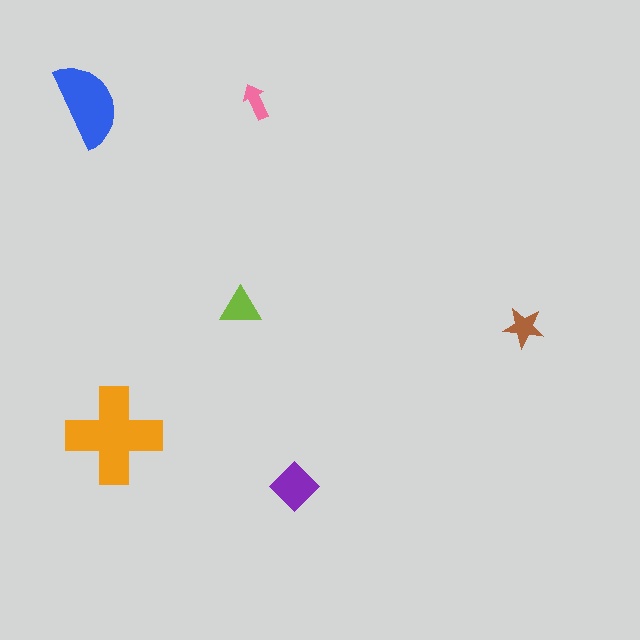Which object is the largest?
The orange cross.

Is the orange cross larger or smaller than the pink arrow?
Larger.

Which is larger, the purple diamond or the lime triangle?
The purple diamond.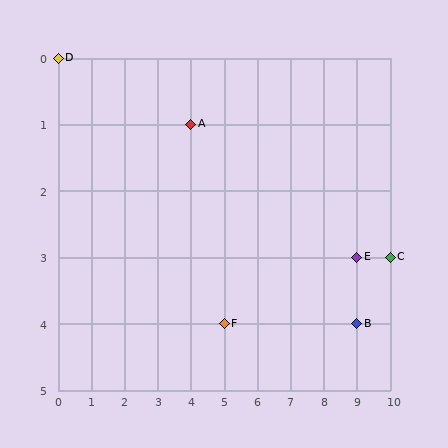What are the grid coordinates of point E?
Point E is at grid coordinates (9, 3).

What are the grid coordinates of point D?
Point D is at grid coordinates (0, 0).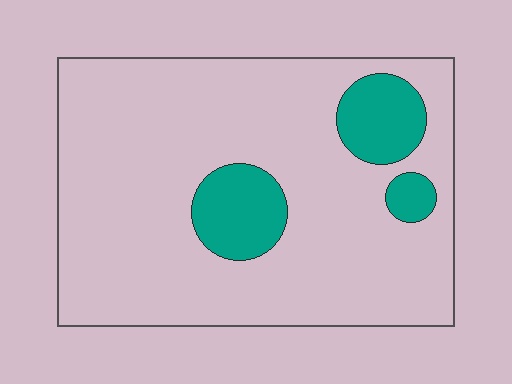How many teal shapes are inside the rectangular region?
3.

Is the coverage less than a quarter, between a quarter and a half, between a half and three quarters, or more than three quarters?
Less than a quarter.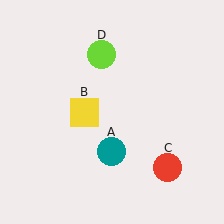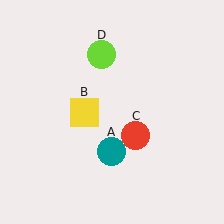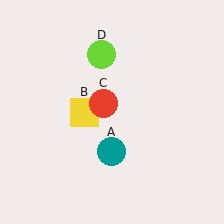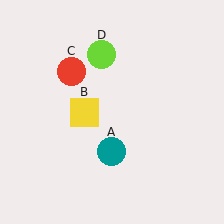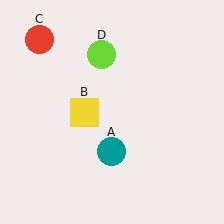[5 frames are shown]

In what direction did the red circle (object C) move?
The red circle (object C) moved up and to the left.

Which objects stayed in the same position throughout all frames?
Teal circle (object A) and yellow square (object B) and lime circle (object D) remained stationary.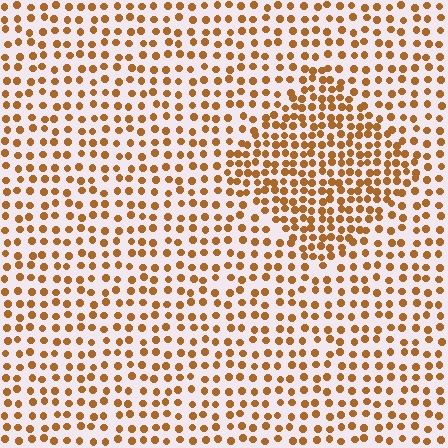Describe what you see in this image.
The image contains small brown elements arranged at two different densities. A diamond-shaped region is visible where the elements are more densely packed than the surrounding area.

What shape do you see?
I see a diamond.